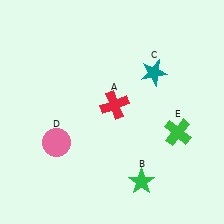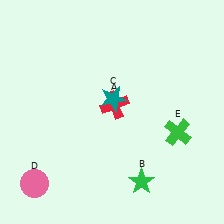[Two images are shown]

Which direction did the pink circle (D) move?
The pink circle (D) moved down.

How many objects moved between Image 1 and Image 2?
2 objects moved between the two images.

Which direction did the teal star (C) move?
The teal star (C) moved left.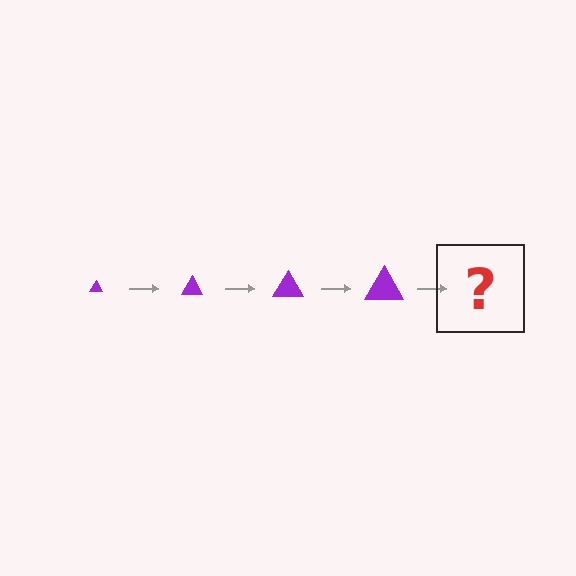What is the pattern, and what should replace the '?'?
The pattern is that the triangle gets progressively larger each step. The '?' should be a purple triangle, larger than the previous one.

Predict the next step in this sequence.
The next step is a purple triangle, larger than the previous one.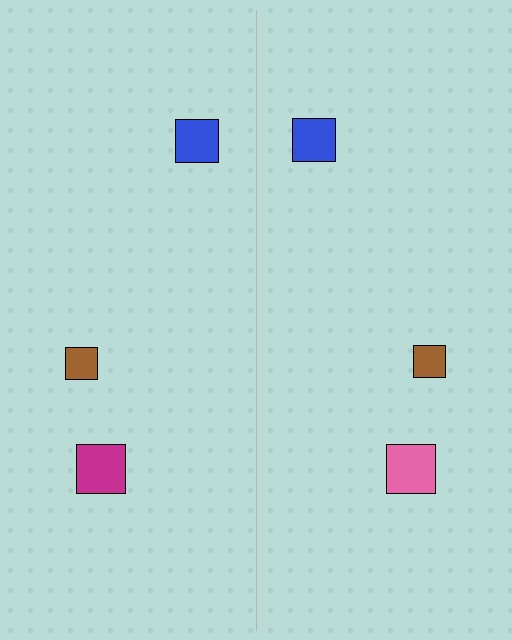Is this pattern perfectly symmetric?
No, the pattern is not perfectly symmetric. The pink square on the right side breaks the symmetry — its mirror counterpart is magenta.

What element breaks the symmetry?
The pink square on the right side breaks the symmetry — its mirror counterpart is magenta.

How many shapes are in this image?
There are 6 shapes in this image.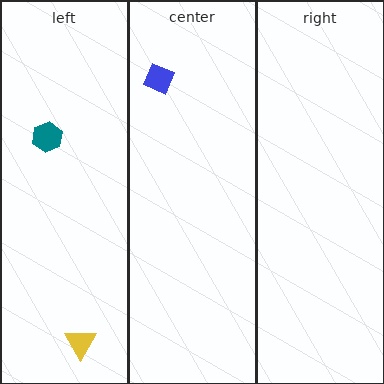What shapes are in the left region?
The yellow triangle, the teal hexagon.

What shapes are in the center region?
The blue diamond.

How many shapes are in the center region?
1.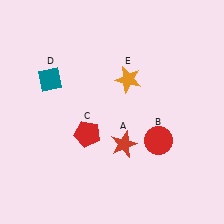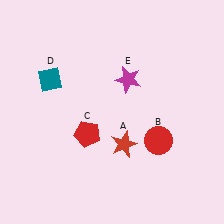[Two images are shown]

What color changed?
The star (E) changed from orange in Image 1 to magenta in Image 2.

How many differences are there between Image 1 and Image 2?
There is 1 difference between the two images.